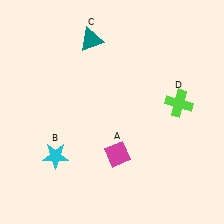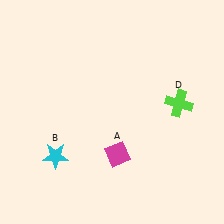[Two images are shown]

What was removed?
The teal triangle (C) was removed in Image 2.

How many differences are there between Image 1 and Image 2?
There is 1 difference between the two images.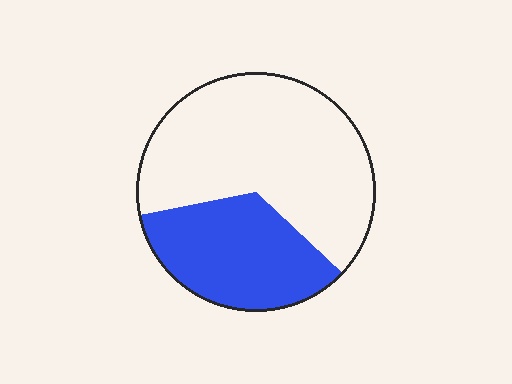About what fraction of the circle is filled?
About one third (1/3).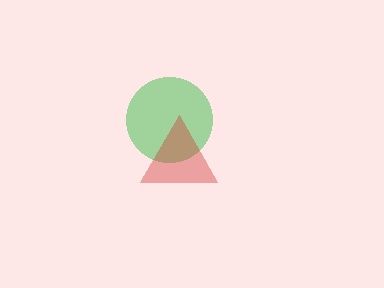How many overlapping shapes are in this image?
There are 2 overlapping shapes in the image.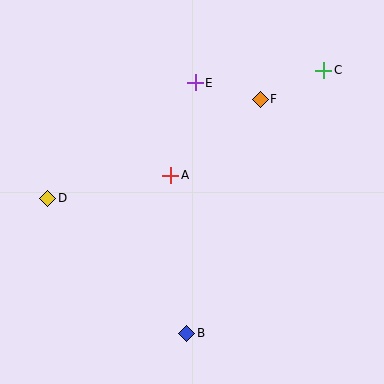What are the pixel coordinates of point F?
Point F is at (260, 99).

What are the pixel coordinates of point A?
Point A is at (171, 175).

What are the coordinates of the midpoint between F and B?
The midpoint between F and B is at (223, 216).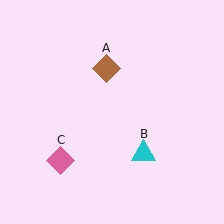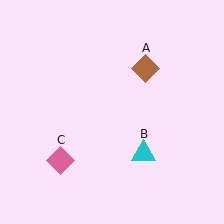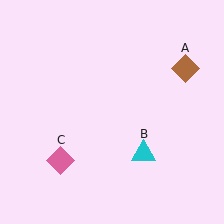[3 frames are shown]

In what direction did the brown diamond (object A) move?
The brown diamond (object A) moved right.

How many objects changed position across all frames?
1 object changed position: brown diamond (object A).